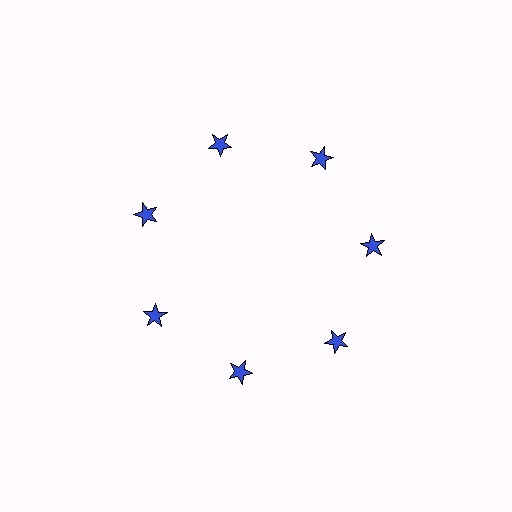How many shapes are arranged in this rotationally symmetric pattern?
There are 7 shapes, arranged in 7 groups of 1.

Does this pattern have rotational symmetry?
Yes, this pattern has 7-fold rotational symmetry. It looks the same after rotating 51 degrees around the center.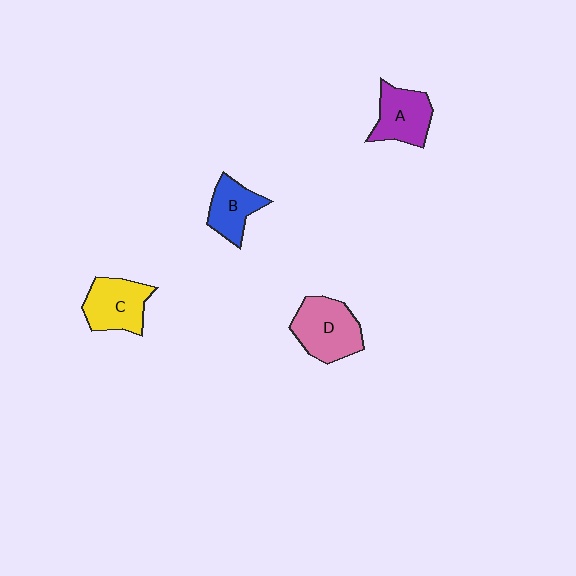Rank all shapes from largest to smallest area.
From largest to smallest: D (pink), C (yellow), A (purple), B (blue).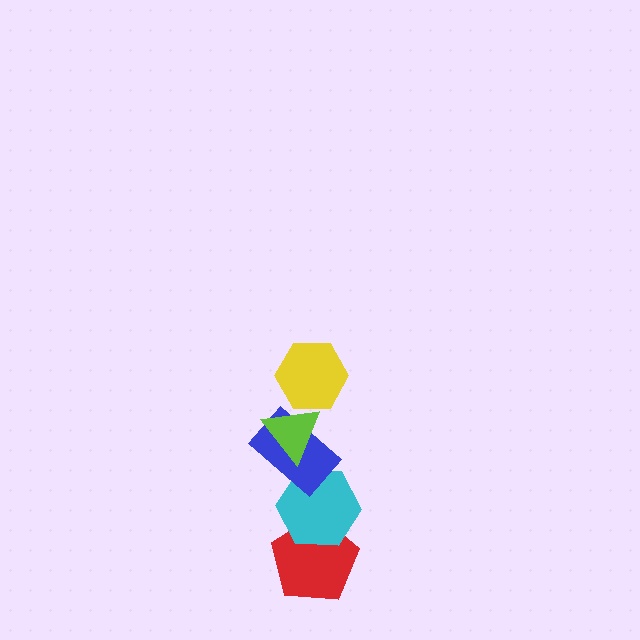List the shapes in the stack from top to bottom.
From top to bottom: the yellow hexagon, the lime triangle, the blue rectangle, the cyan hexagon, the red pentagon.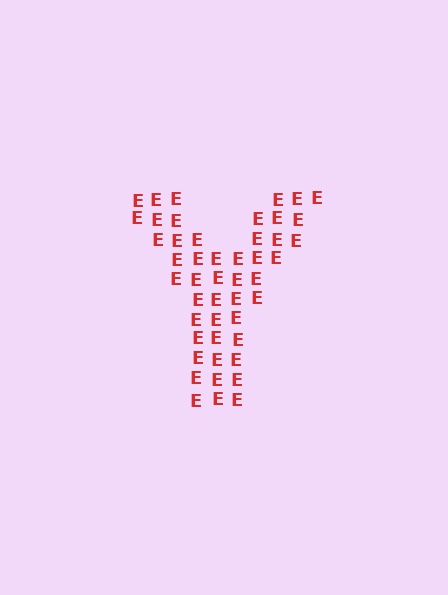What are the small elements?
The small elements are letter E's.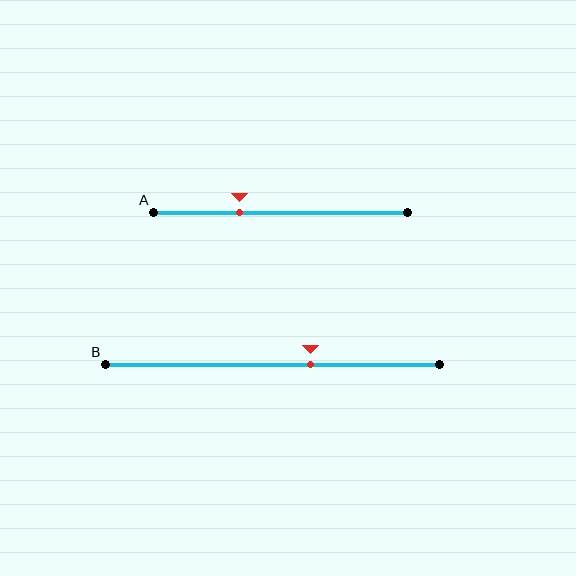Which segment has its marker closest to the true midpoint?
Segment B has its marker closest to the true midpoint.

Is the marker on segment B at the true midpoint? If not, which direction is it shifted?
No, the marker on segment B is shifted to the right by about 11% of the segment length.